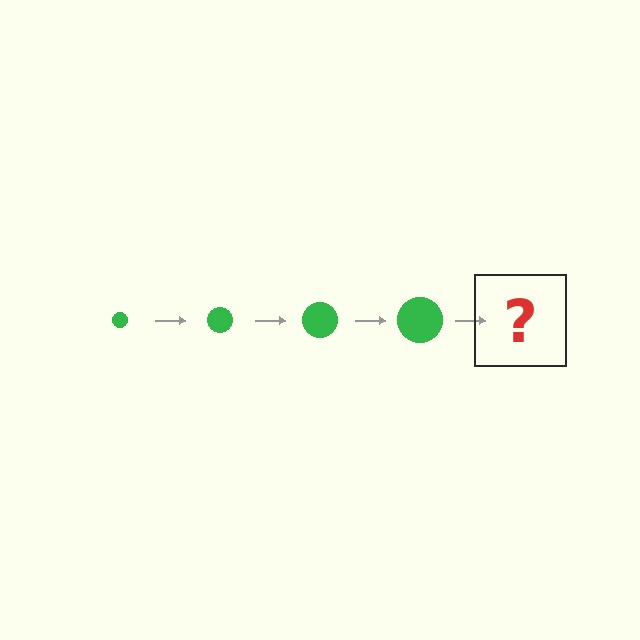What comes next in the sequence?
The next element should be a green circle, larger than the previous one.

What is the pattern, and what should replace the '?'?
The pattern is that the circle gets progressively larger each step. The '?' should be a green circle, larger than the previous one.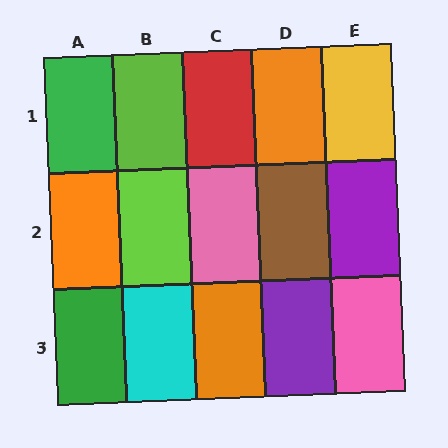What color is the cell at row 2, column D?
Brown.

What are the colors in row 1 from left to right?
Green, lime, red, orange, yellow.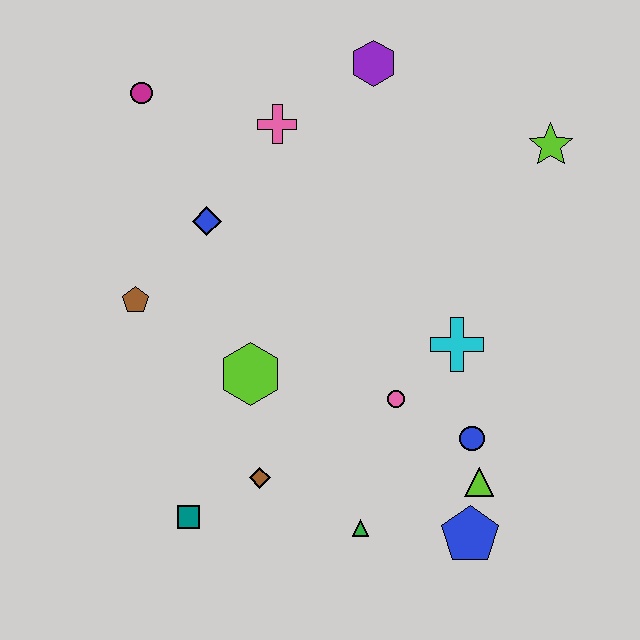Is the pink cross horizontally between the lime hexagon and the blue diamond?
No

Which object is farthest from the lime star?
The teal square is farthest from the lime star.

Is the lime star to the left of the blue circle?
No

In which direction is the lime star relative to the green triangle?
The lime star is above the green triangle.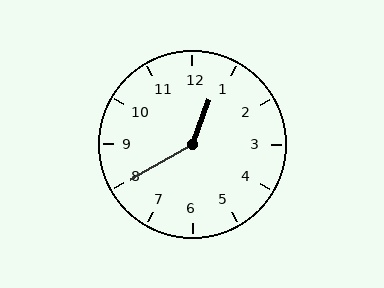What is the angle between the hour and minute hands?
Approximately 140 degrees.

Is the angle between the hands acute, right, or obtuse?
It is obtuse.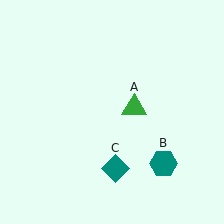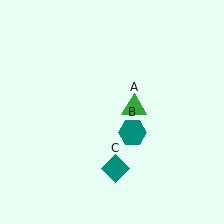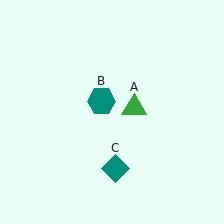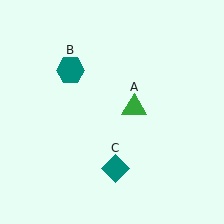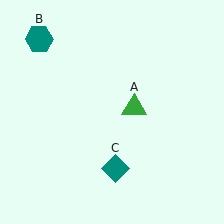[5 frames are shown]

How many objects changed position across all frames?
1 object changed position: teal hexagon (object B).